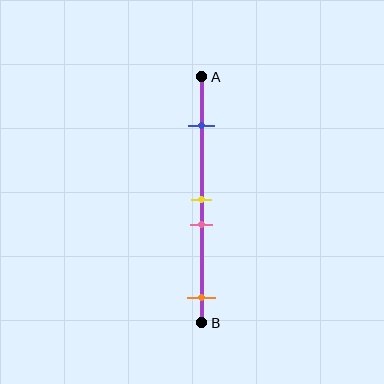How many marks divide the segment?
There are 4 marks dividing the segment.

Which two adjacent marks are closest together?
The yellow and pink marks are the closest adjacent pair.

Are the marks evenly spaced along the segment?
No, the marks are not evenly spaced.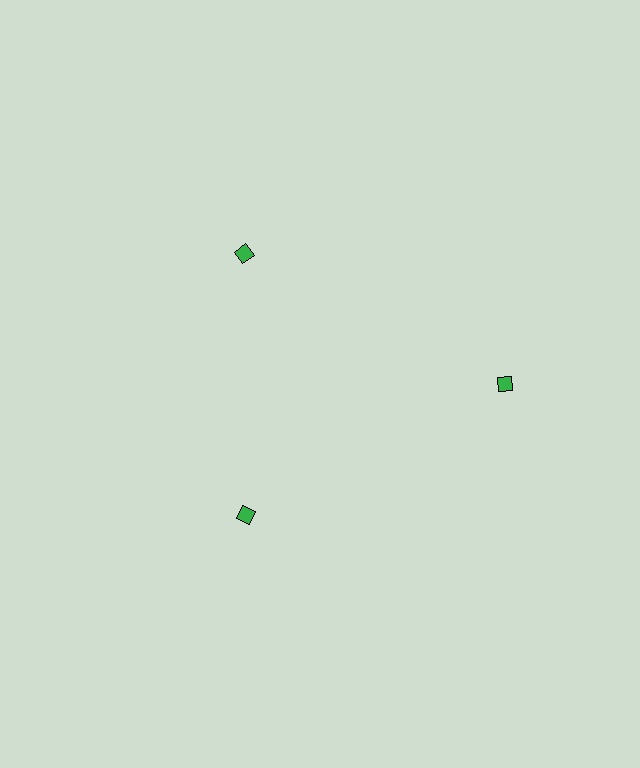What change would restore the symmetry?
The symmetry would be restored by moving it inward, back onto the ring so that all 3 diamonds sit at equal angles and equal distance from the center.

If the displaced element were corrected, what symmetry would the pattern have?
It would have 3-fold rotational symmetry — the pattern would map onto itself every 120 degrees.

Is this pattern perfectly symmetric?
No. The 3 green diamonds are arranged in a ring, but one element near the 3 o'clock position is pushed outward from the center, breaking the 3-fold rotational symmetry.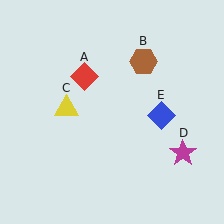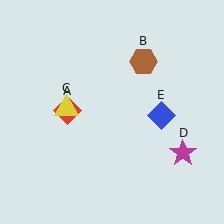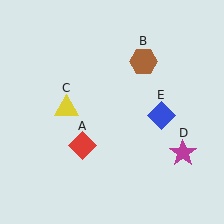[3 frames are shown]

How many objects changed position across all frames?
1 object changed position: red diamond (object A).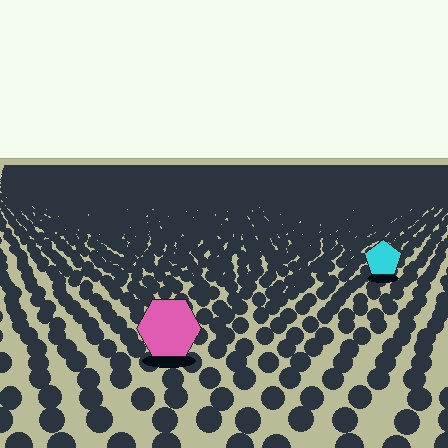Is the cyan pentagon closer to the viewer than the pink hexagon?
No. The pink hexagon is closer — you can tell from the texture gradient: the ground texture is coarser near it.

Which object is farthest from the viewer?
The cyan pentagon is farthest from the viewer. It appears smaller and the ground texture around it is denser.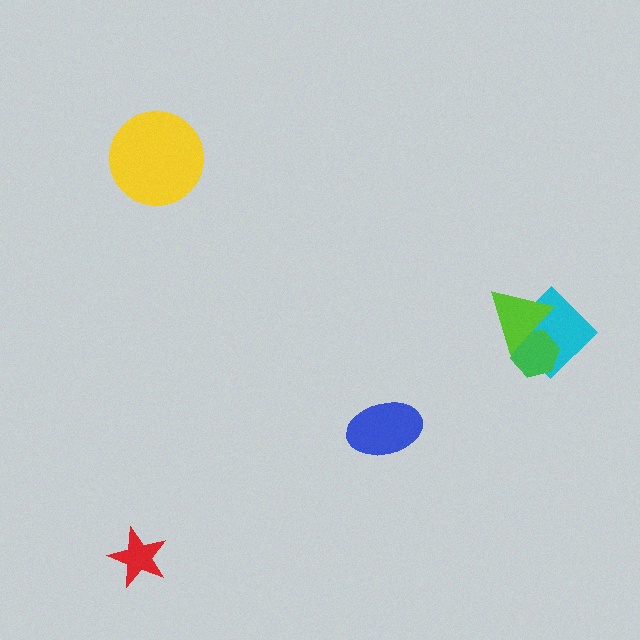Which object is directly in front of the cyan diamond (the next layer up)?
The green hexagon is directly in front of the cyan diamond.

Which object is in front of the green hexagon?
The lime triangle is in front of the green hexagon.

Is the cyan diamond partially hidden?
Yes, it is partially covered by another shape.